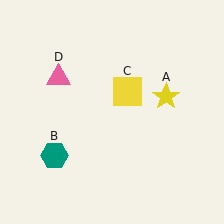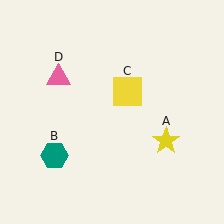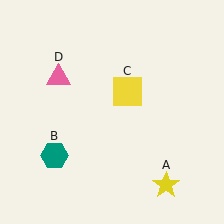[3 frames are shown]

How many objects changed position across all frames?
1 object changed position: yellow star (object A).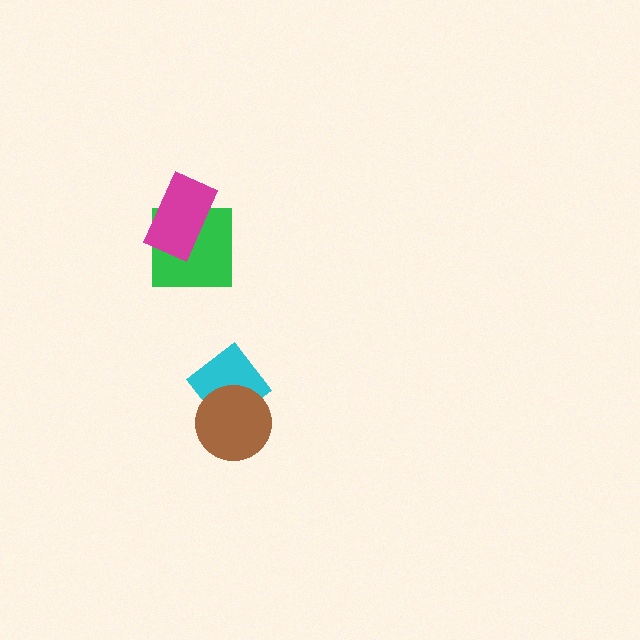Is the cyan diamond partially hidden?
Yes, it is partially covered by another shape.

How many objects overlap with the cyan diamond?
1 object overlaps with the cyan diamond.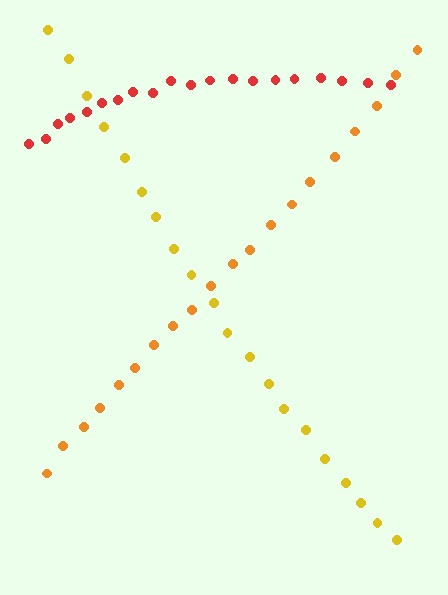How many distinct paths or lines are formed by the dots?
There are 3 distinct paths.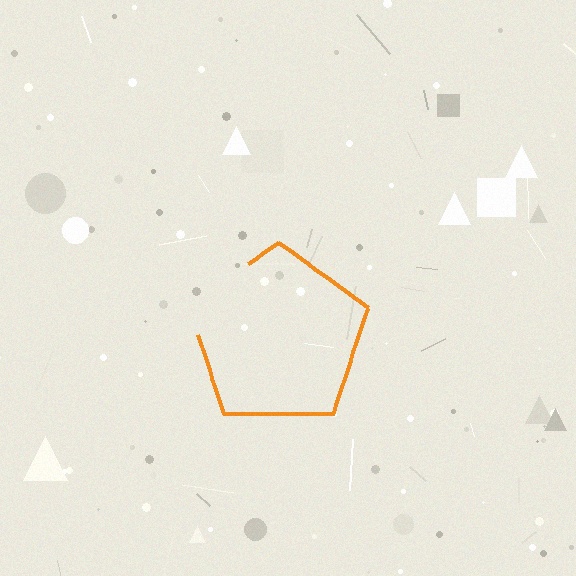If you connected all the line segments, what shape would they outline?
They would outline a pentagon.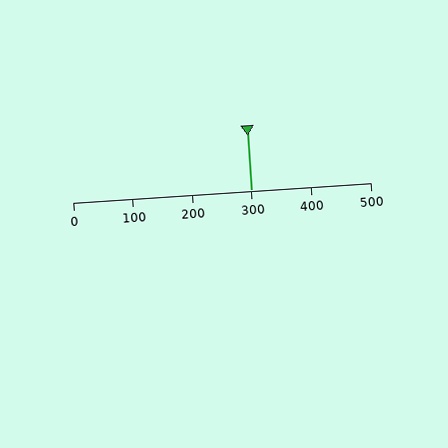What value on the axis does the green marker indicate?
The marker indicates approximately 300.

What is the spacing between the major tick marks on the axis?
The major ticks are spaced 100 apart.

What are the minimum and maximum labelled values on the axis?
The axis runs from 0 to 500.